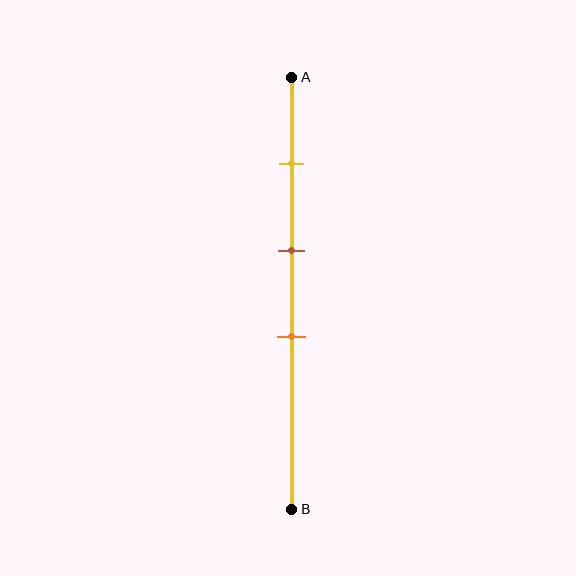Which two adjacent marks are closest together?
The brown and orange marks are the closest adjacent pair.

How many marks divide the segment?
There are 3 marks dividing the segment.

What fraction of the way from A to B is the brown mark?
The brown mark is approximately 40% (0.4) of the way from A to B.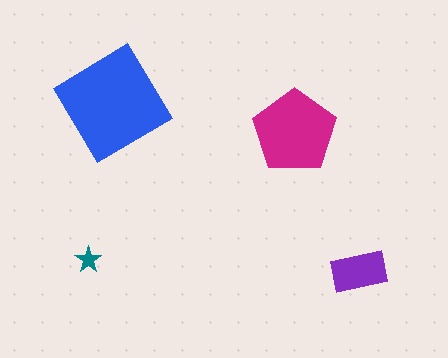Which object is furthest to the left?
The teal star is leftmost.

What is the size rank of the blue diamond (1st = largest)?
1st.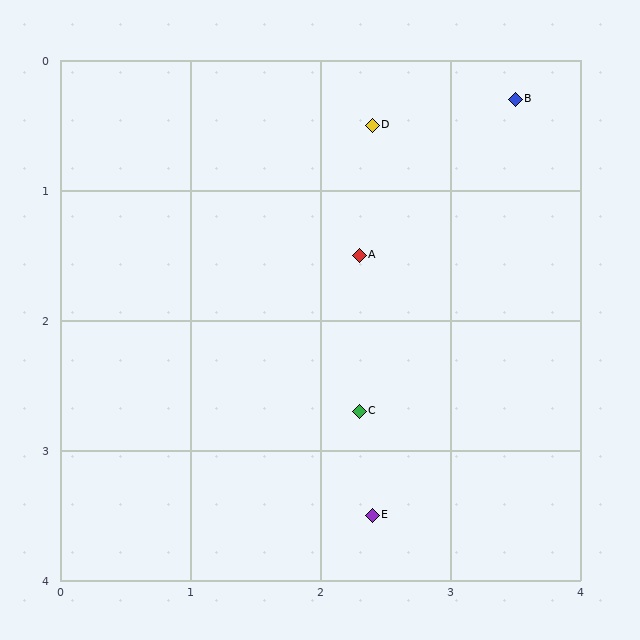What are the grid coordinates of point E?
Point E is at approximately (2.4, 3.5).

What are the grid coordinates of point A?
Point A is at approximately (2.3, 1.5).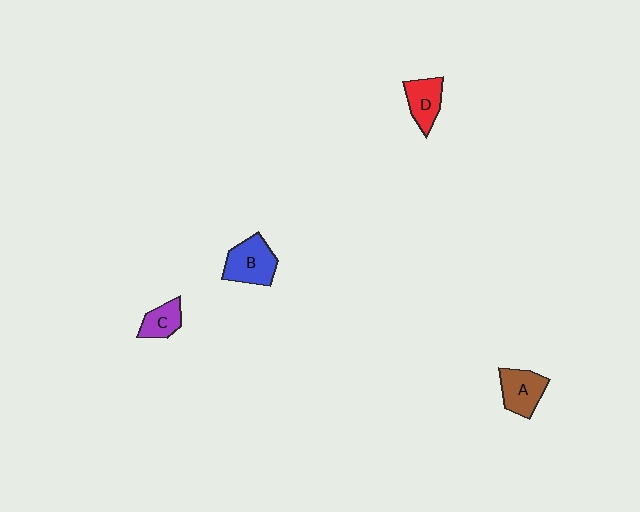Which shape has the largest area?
Shape B (blue).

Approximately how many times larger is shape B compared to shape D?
Approximately 1.3 times.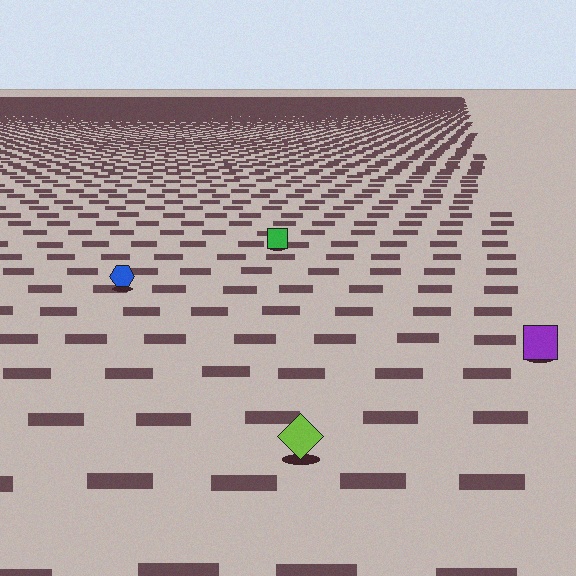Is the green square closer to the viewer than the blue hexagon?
No. The blue hexagon is closer — you can tell from the texture gradient: the ground texture is coarser near it.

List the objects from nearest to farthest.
From nearest to farthest: the lime diamond, the purple square, the blue hexagon, the green square.